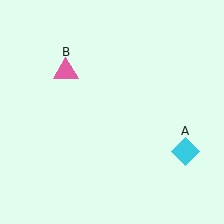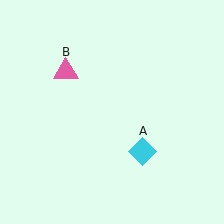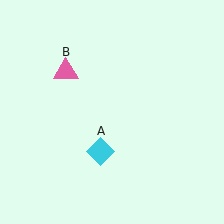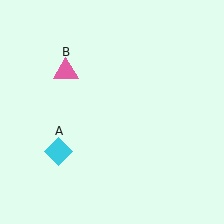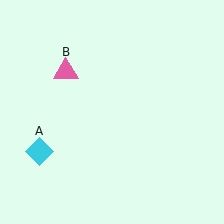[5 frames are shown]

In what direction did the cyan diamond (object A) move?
The cyan diamond (object A) moved left.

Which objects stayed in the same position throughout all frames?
Pink triangle (object B) remained stationary.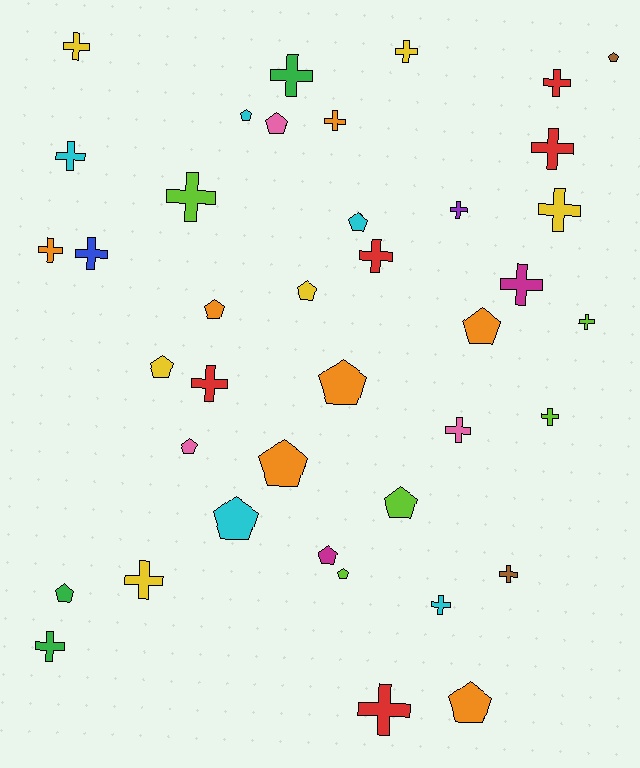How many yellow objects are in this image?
There are 6 yellow objects.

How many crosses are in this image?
There are 23 crosses.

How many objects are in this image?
There are 40 objects.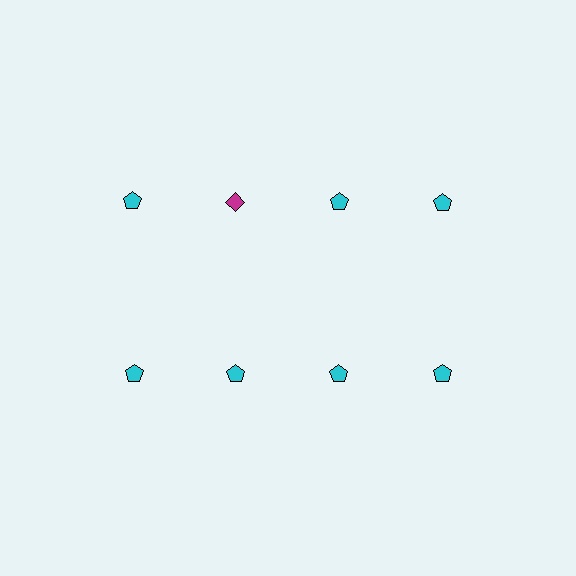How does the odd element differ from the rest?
It differs in both color (magenta instead of cyan) and shape (diamond instead of pentagon).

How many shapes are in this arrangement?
There are 8 shapes arranged in a grid pattern.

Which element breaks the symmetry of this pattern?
The magenta diamond in the top row, second from left column breaks the symmetry. All other shapes are cyan pentagons.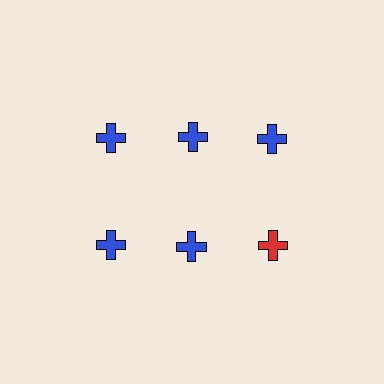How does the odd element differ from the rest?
It has a different color: red instead of blue.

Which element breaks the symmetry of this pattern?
The red cross in the second row, center column breaks the symmetry. All other shapes are blue crosses.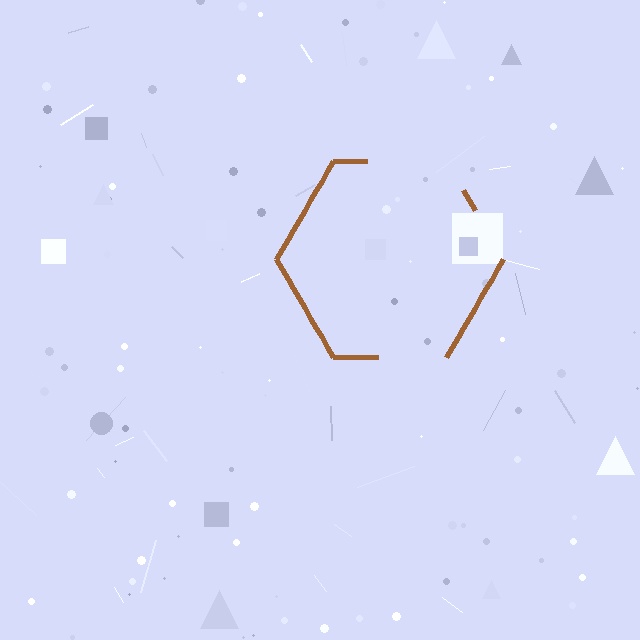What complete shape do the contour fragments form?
The contour fragments form a hexagon.